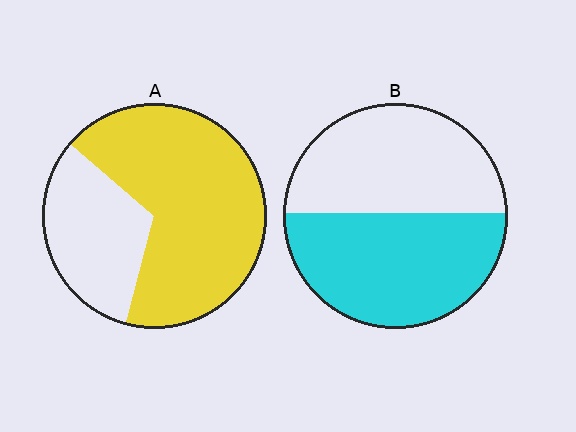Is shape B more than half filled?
Roughly half.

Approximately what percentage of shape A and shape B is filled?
A is approximately 70% and B is approximately 50%.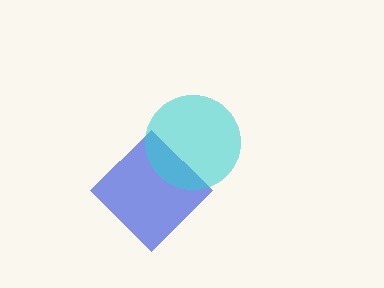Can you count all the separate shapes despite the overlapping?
Yes, there are 2 separate shapes.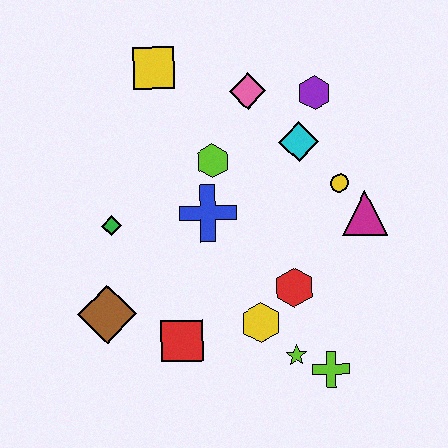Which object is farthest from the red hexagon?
The yellow square is farthest from the red hexagon.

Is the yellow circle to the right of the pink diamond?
Yes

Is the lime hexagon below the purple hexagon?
Yes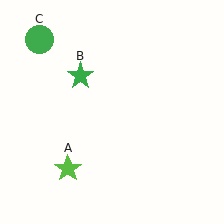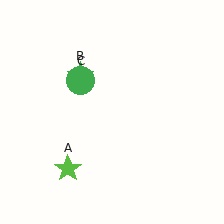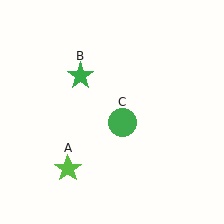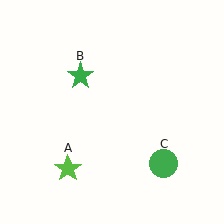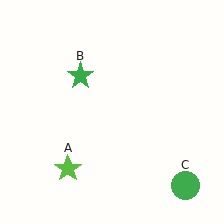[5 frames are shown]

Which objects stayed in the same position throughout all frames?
Lime star (object A) and green star (object B) remained stationary.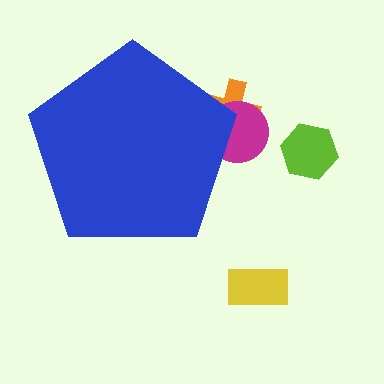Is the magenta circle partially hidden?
Yes, the magenta circle is partially hidden behind the blue pentagon.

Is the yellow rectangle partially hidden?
No, the yellow rectangle is fully visible.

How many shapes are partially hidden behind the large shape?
2 shapes are partially hidden.